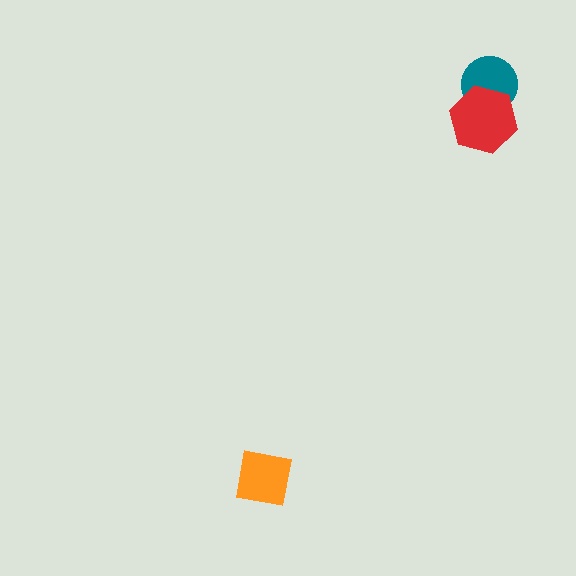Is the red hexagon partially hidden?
No, no other shape covers it.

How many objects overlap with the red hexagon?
1 object overlaps with the red hexagon.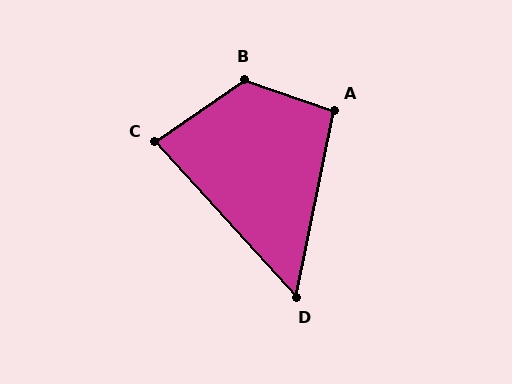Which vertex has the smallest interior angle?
D, at approximately 54 degrees.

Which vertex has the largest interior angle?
B, at approximately 126 degrees.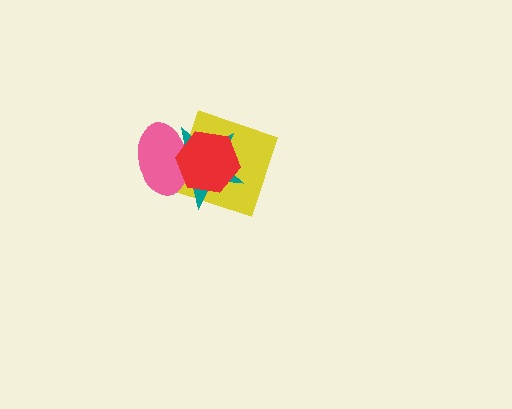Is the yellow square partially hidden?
Yes, it is partially covered by another shape.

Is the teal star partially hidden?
Yes, it is partially covered by another shape.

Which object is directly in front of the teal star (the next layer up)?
The pink ellipse is directly in front of the teal star.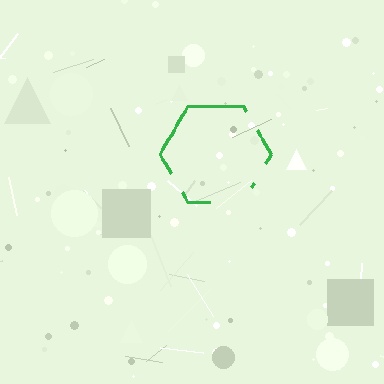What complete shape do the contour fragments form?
The contour fragments form a hexagon.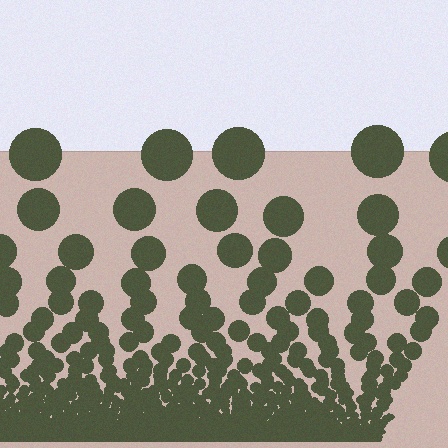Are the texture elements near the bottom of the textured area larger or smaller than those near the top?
Smaller. The gradient is inverted — elements near the bottom are smaller and denser.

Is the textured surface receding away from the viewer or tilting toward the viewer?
The surface appears to tilt toward the viewer. Texture elements get larger and sparser toward the top.